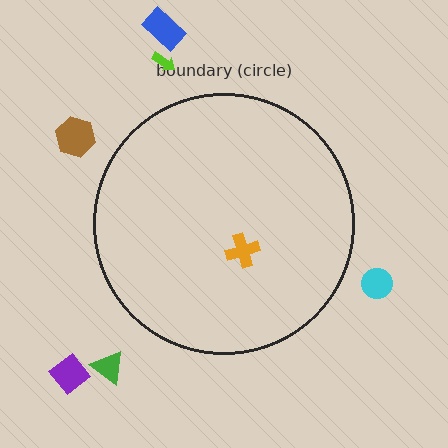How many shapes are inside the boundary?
1 inside, 6 outside.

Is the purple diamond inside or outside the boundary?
Outside.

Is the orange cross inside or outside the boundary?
Inside.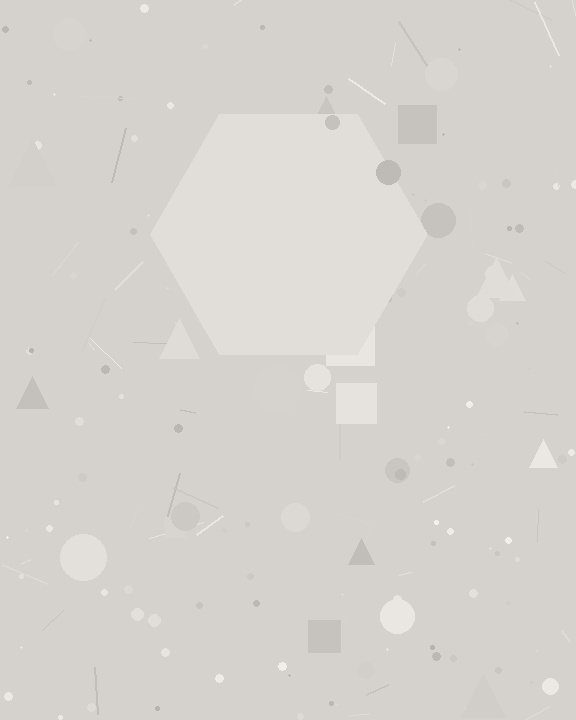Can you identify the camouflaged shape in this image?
The camouflaged shape is a hexagon.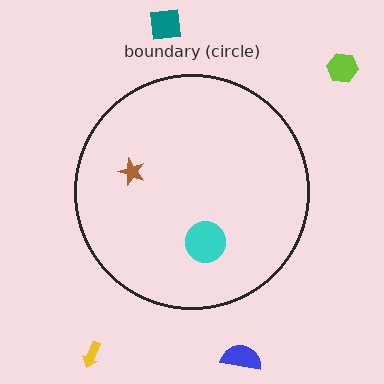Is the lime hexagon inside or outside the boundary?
Outside.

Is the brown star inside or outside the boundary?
Inside.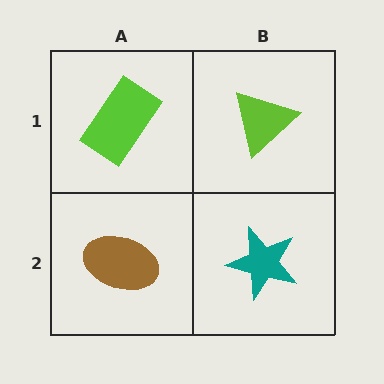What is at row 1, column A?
A lime rectangle.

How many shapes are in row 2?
2 shapes.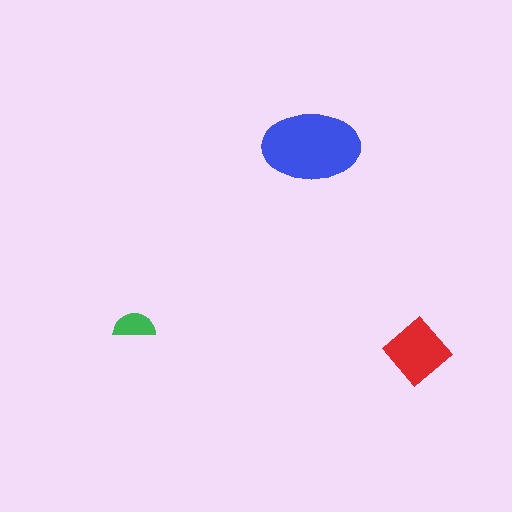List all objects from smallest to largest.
The green semicircle, the red diamond, the blue ellipse.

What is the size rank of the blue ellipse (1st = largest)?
1st.